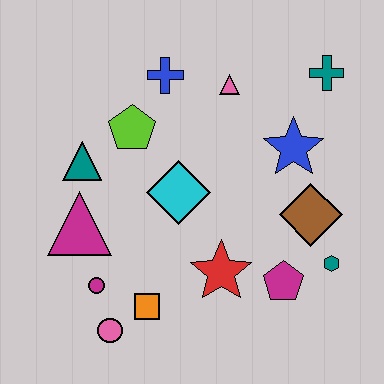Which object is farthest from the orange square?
The teal cross is farthest from the orange square.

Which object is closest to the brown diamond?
The teal hexagon is closest to the brown diamond.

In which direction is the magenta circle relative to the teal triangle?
The magenta circle is below the teal triangle.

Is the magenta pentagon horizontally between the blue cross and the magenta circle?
No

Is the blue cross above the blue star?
Yes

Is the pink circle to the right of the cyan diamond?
No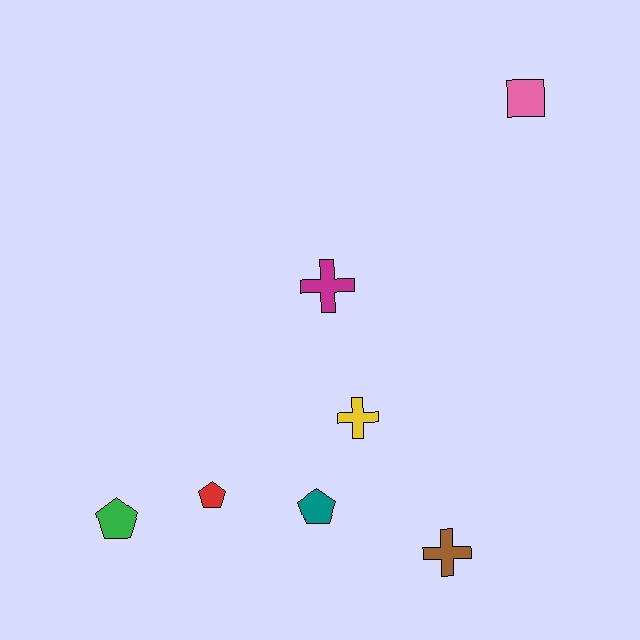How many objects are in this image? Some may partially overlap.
There are 7 objects.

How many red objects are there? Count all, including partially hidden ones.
There is 1 red object.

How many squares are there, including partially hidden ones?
There is 1 square.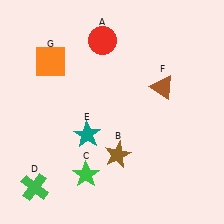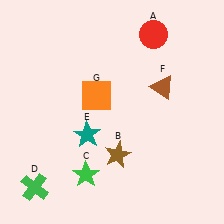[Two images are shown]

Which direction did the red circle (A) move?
The red circle (A) moved right.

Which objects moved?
The objects that moved are: the red circle (A), the orange square (G).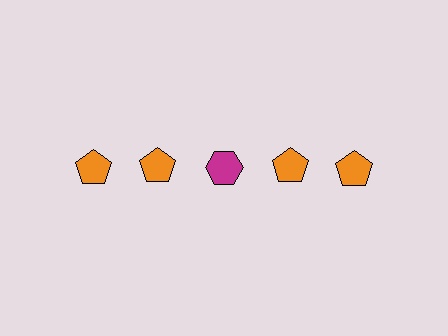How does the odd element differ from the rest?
It differs in both color (magenta instead of orange) and shape (hexagon instead of pentagon).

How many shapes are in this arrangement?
There are 5 shapes arranged in a grid pattern.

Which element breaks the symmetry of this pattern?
The magenta hexagon in the top row, center column breaks the symmetry. All other shapes are orange pentagons.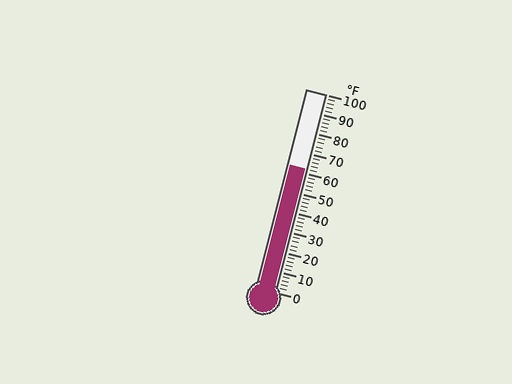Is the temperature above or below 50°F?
The temperature is above 50°F.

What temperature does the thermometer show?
The thermometer shows approximately 62°F.